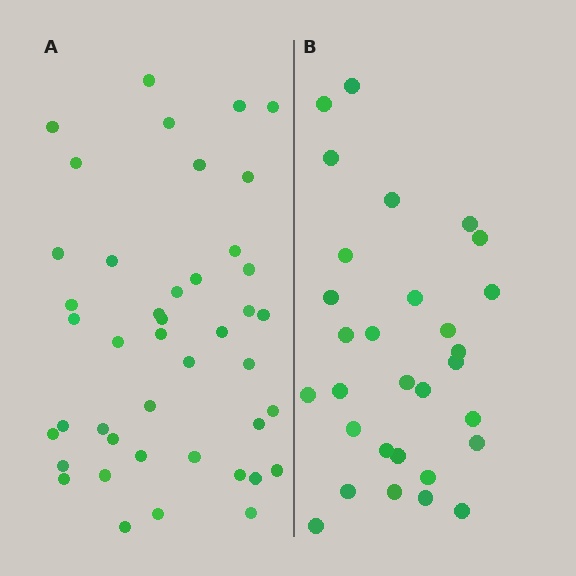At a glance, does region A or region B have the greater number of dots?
Region A (the left region) has more dots.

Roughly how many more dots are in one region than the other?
Region A has approximately 15 more dots than region B.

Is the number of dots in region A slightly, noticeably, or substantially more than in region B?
Region A has noticeably more, but not dramatically so. The ratio is roughly 1.4 to 1.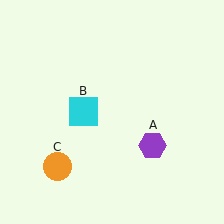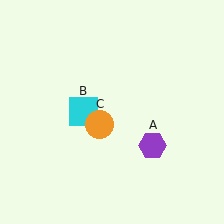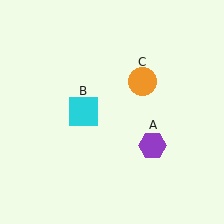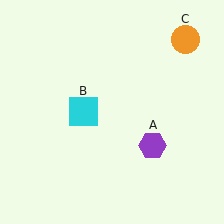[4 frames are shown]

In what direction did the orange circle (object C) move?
The orange circle (object C) moved up and to the right.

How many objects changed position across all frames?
1 object changed position: orange circle (object C).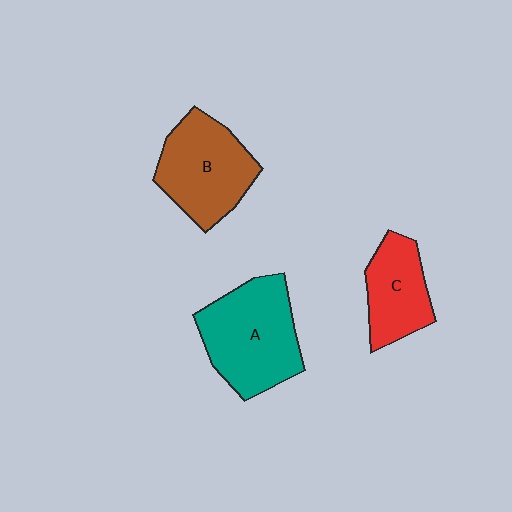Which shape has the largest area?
Shape A (teal).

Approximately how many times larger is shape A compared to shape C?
Approximately 1.6 times.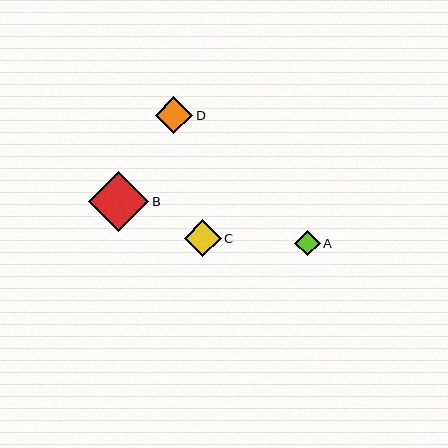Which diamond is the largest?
Diamond B is the largest with a size of approximately 60 pixels.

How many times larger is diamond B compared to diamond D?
Diamond B is approximately 1.6 times the size of diamond D.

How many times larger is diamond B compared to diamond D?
Diamond B is approximately 1.6 times the size of diamond D.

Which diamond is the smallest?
Diamond A is the smallest with a size of approximately 25 pixels.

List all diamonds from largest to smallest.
From largest to smallest: B, D, C, A.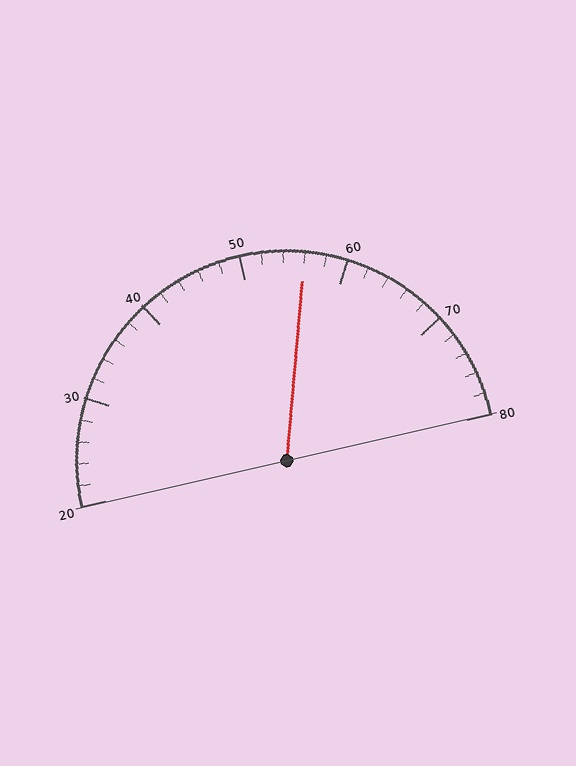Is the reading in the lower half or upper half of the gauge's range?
The reading is in the upper half of the range (20 to 80).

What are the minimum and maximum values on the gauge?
The gauge ranges from 20 to 80.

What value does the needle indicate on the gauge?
The needle indicates approximately 56.